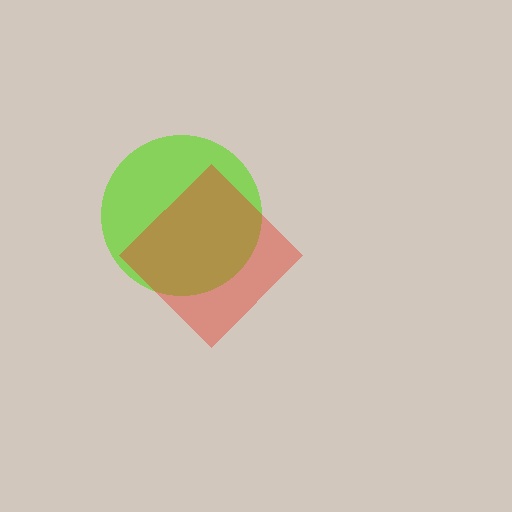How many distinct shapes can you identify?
There are 2 distinct shapes: a lime circle, a red diamond.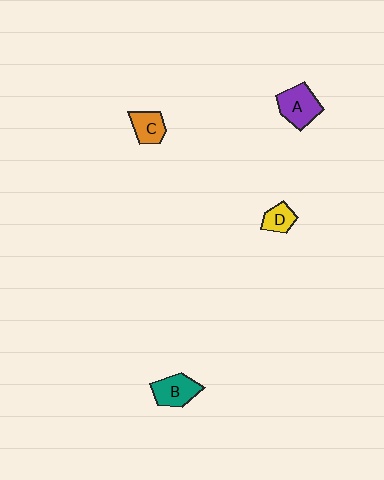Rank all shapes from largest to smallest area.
From largest to smallest: A (purple), B (teal), C (orange), D (yellow).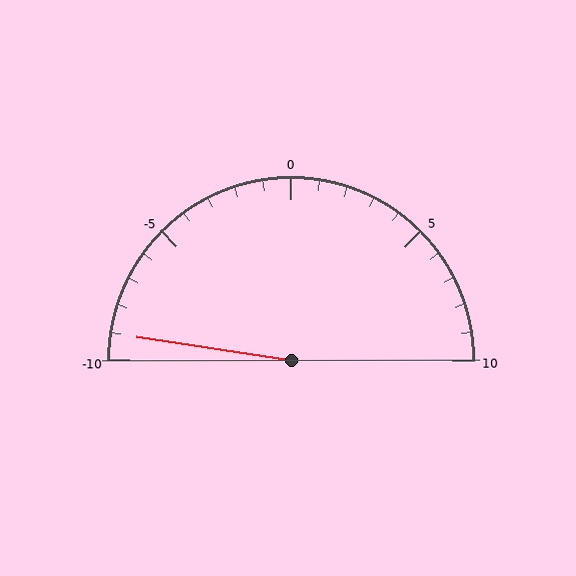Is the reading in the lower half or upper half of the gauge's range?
The reading is in the lower half of the range (-10 to 10).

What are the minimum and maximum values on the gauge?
The gauge ranges from -10 to 10.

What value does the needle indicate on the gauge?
The needle indicates approximately -9.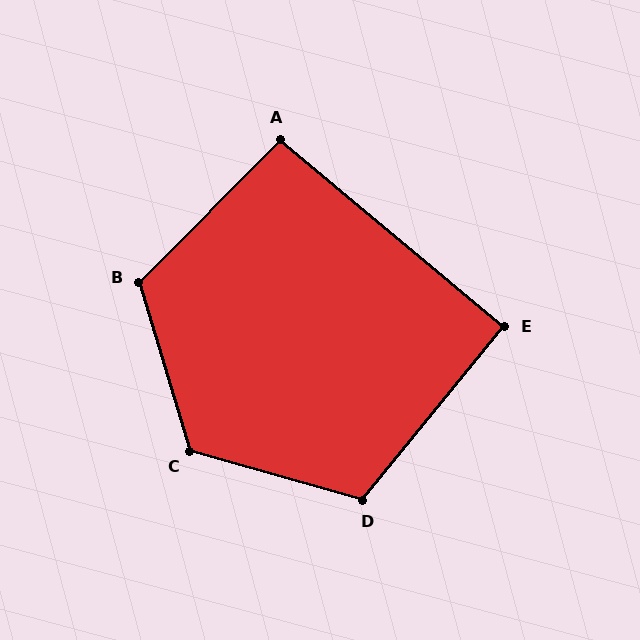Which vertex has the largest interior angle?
C, at approximately 123 degrees.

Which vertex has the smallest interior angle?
E, at approximately 90 degrees.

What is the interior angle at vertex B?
Approximately 119 degrees (obtuse).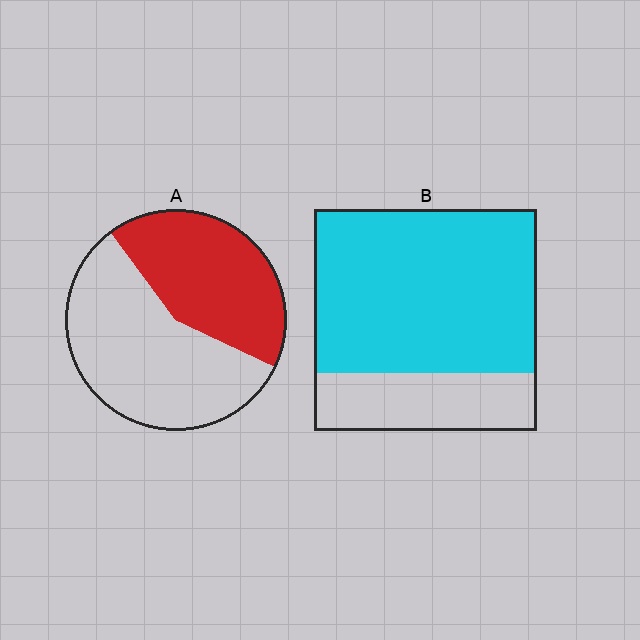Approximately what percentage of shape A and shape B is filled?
A is approximately 40% and B is approximately 75%.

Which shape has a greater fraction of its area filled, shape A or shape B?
Shape B.